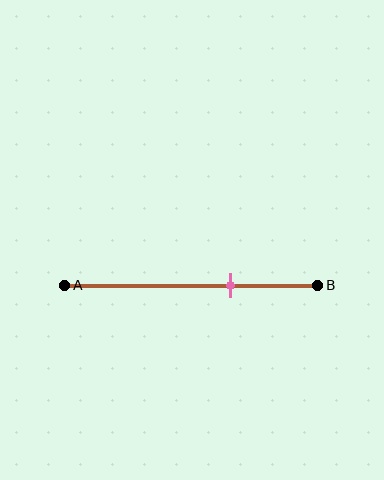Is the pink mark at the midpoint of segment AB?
No, the mark is at about 65% from A, not at the 50% midpoint.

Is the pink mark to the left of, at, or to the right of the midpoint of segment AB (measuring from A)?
The pink mark is to the right of the midpoint of segment AB.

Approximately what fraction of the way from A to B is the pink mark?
The pink mark is approximately 65% of the way from A to B.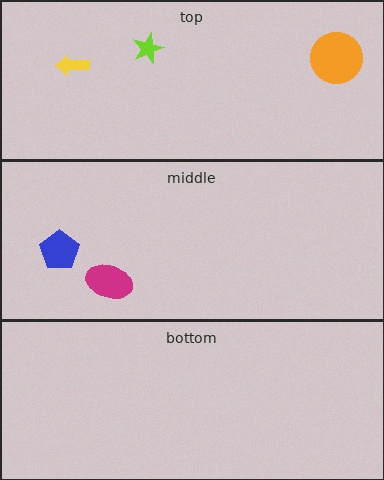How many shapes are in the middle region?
2.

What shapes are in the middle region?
The magenta ellipse, the blue pentagon.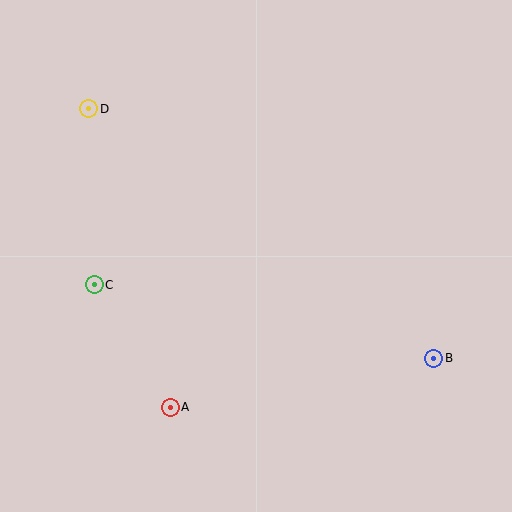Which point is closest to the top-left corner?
Point D is closest to the top-left corner.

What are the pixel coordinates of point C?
Point C is at (94, 285).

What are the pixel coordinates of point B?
Point B is at (434, 358).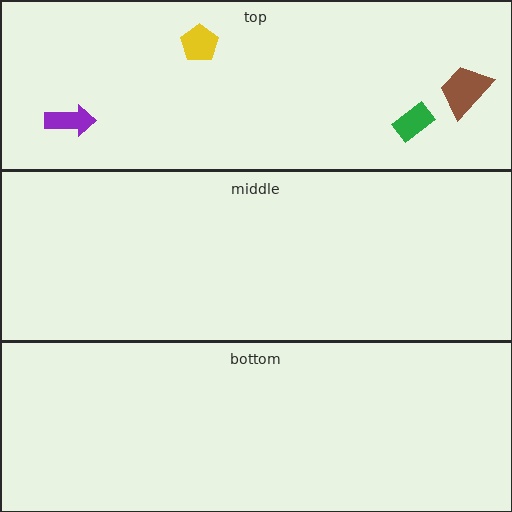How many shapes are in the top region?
4.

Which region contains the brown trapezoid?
The top region.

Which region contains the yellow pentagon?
The top region.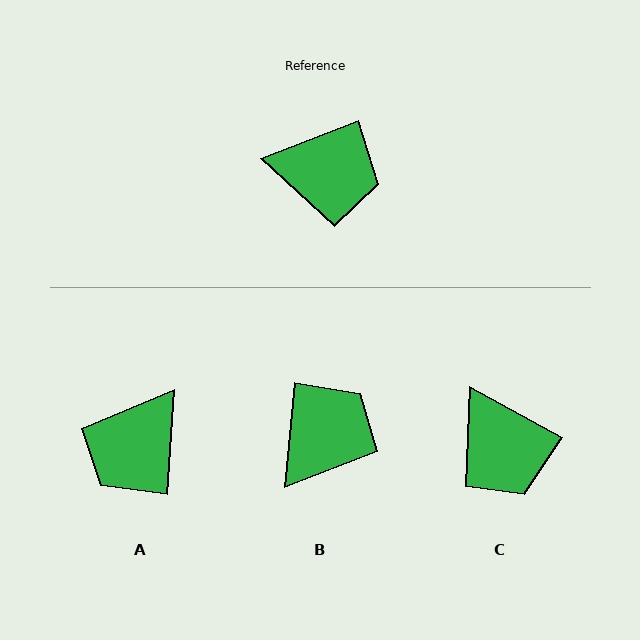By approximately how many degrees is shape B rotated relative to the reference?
Approximately 63 degrees counter-clockwise.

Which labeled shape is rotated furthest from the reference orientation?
A, about 115 degrees away.